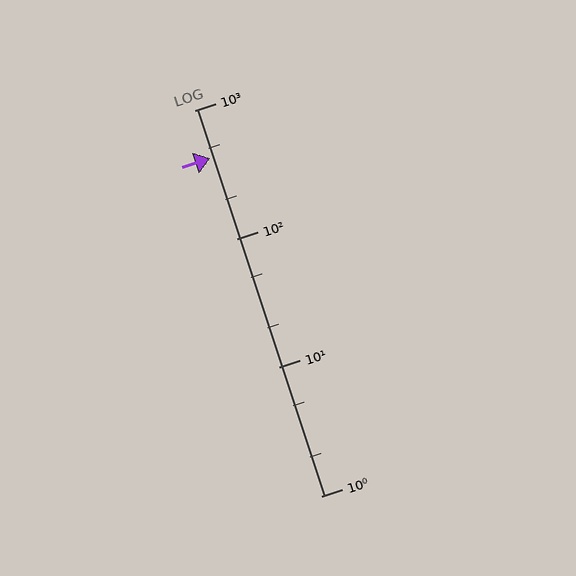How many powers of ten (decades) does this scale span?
The scale spans 3 decades, from 1 to 1000.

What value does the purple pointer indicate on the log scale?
The pointer indicates approximately 420.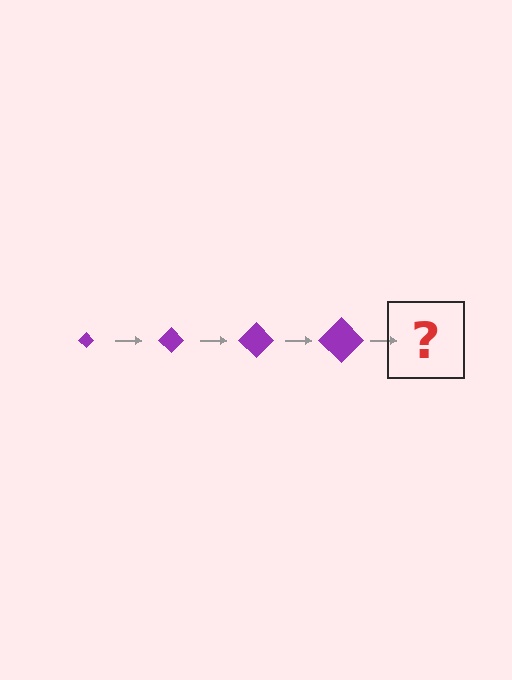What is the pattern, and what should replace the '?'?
The pattern is that the diamond gets progressively larger each step. The '?' should be a purple diamond, larger than the previous one.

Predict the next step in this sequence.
The next step is a purple diamond, larger than the previous one.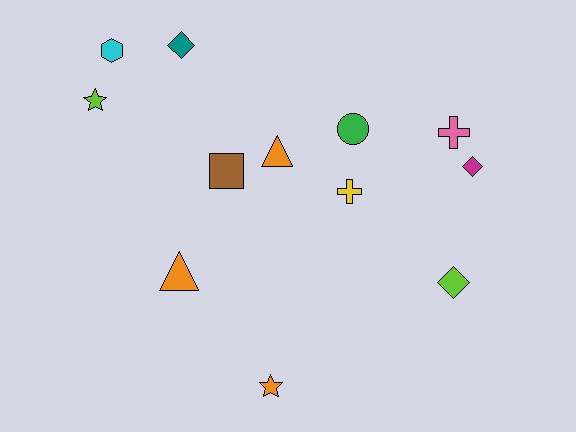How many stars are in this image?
There are 2 stars.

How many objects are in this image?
There are 12 objects.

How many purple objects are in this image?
There are no purple objects.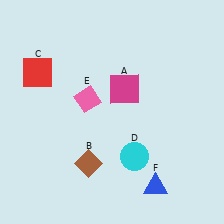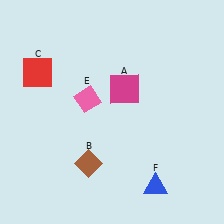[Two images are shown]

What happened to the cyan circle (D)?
The cyan circle (D) was removed in Image 2. It was in the bottom-right area of Image 1.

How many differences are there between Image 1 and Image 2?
There is 1 difference between the two images.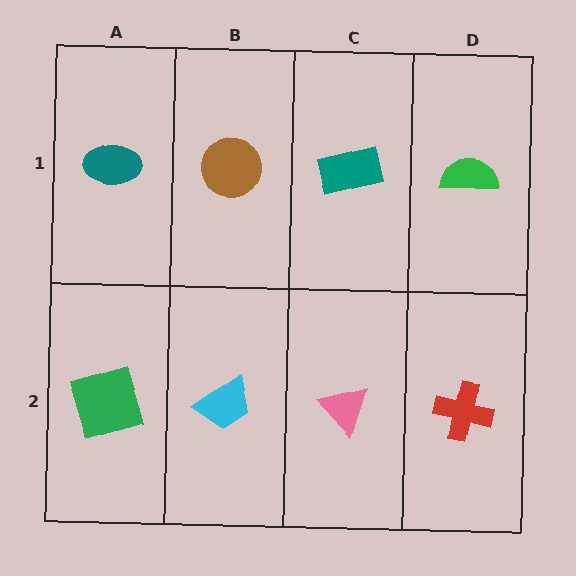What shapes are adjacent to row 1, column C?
A pink triangle (row 2, column C), a brown circle (row 1, column B), a green semicircle (row 1, column D).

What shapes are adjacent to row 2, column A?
A teal ellipse (row 1, column A), a cyan trapezoid (row 2, column B).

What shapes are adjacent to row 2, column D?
A green semicircle (row 1, column D), a pink triangle (row 2, column C).